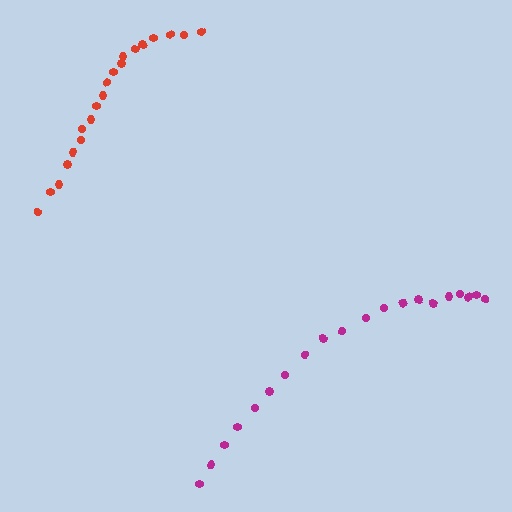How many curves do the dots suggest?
There are 2 distinct paths.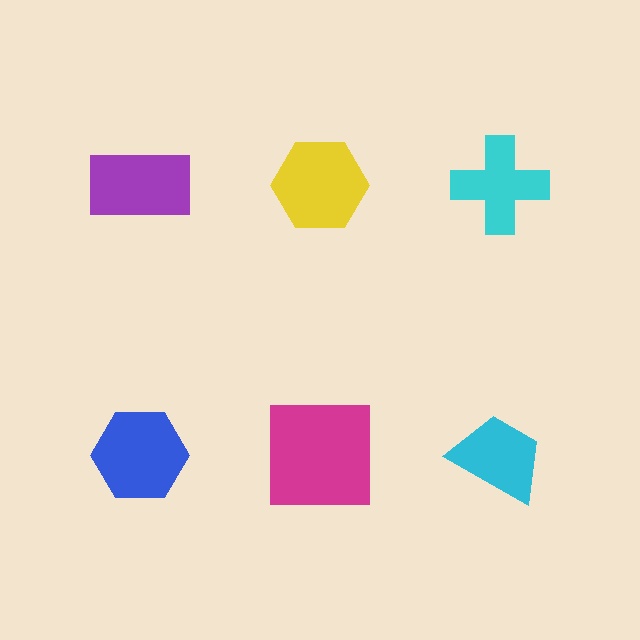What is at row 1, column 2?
A yellow hexagon.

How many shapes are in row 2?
3 shapes.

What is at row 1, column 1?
A purple rectangle.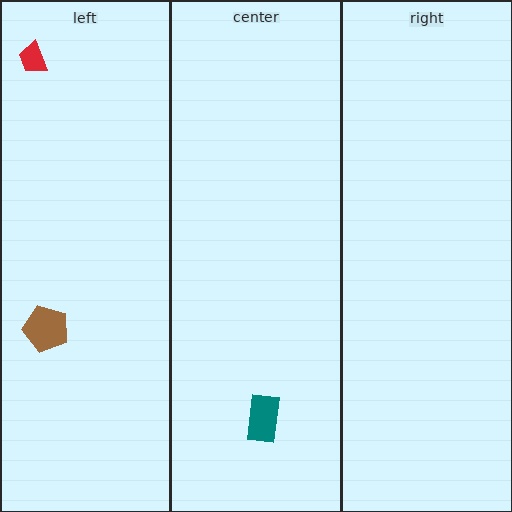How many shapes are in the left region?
2.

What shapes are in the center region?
The teal rectangle.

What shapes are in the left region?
The red trapezoid, the brown pentagon.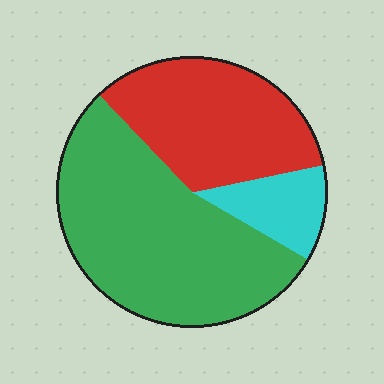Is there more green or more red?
Green.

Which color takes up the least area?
Cyan, at roughly 10%.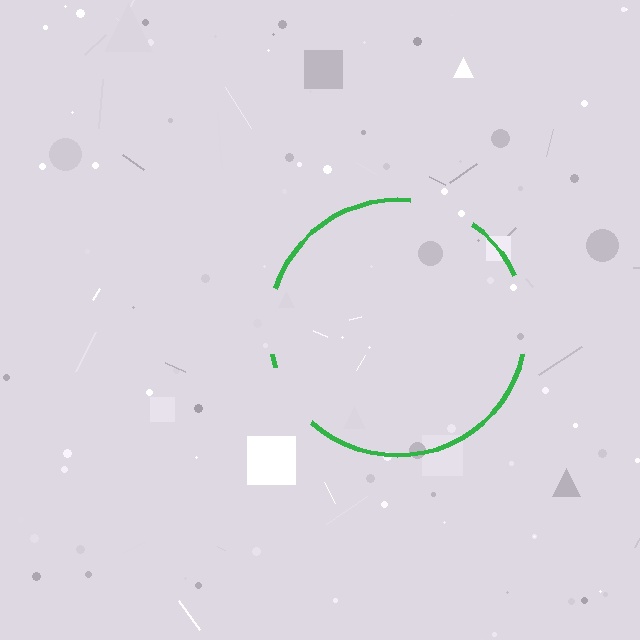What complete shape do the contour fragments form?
The contour fragments form a circle.